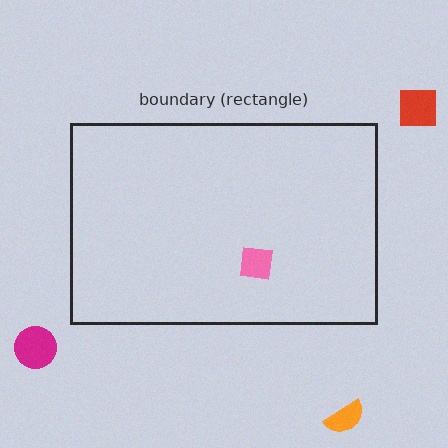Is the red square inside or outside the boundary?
Outside.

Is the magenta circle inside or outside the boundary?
Outside.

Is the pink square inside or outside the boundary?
Inside.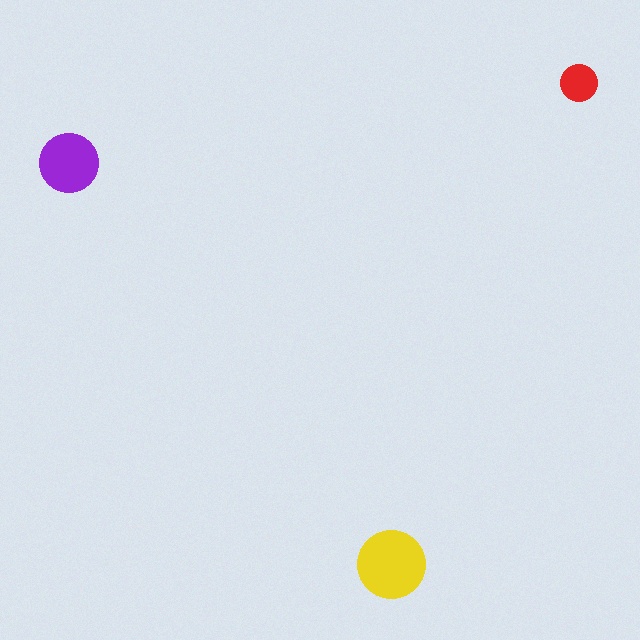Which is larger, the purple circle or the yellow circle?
The yellow one.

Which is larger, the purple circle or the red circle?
The purple one.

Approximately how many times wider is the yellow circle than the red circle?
About 2 times wider.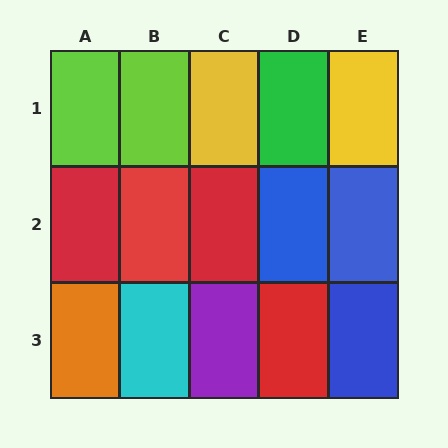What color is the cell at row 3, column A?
Orange.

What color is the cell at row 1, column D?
Green.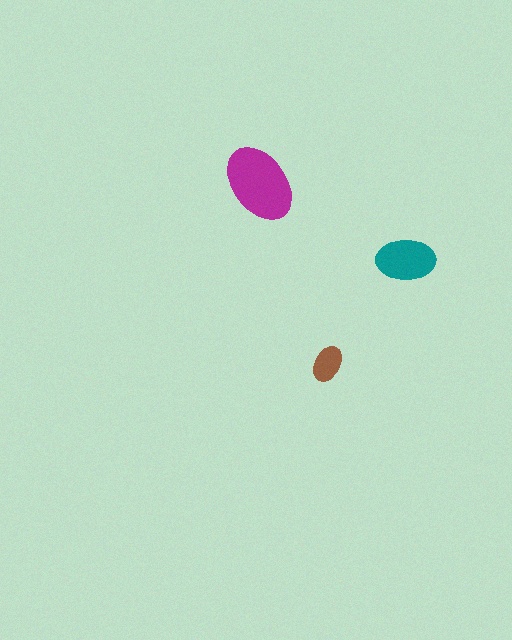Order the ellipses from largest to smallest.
the magenta one, the teal one, the brown one.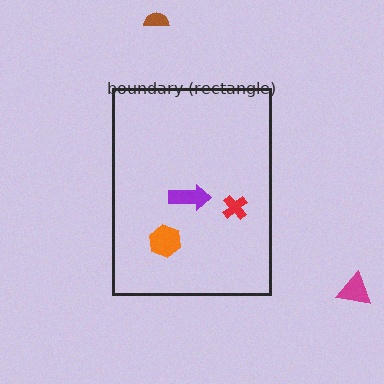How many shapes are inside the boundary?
3 inside, 2 outside.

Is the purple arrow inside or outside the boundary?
Inside.